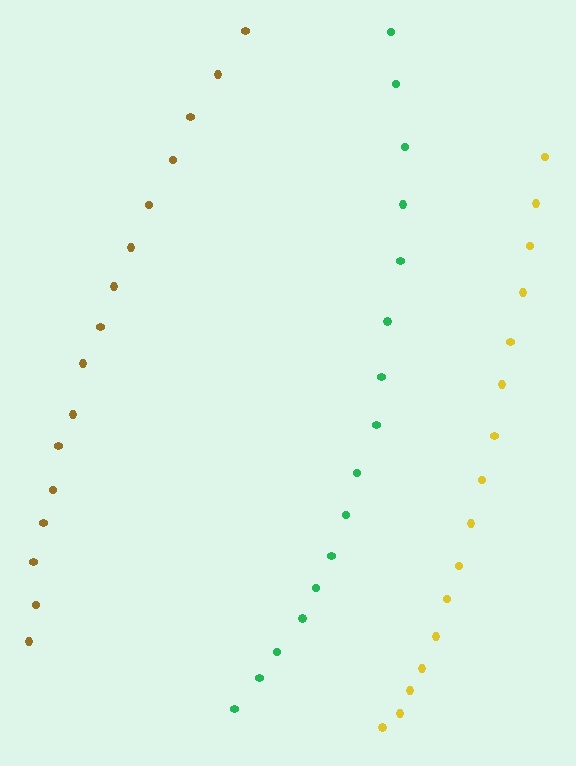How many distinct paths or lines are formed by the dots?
There are 3 distinct paths.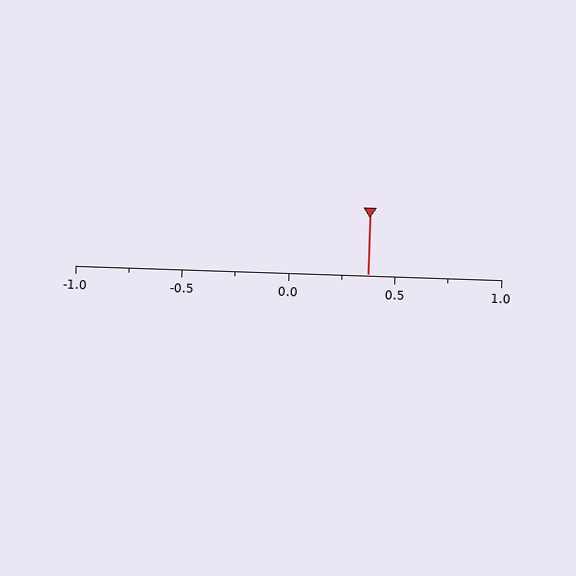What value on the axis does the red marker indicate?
The marker indicates approximately 0.38.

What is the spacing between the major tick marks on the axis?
The major ticks are spaced 0.5 apart.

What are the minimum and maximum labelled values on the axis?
The axis runs from -1.0 to 1.0.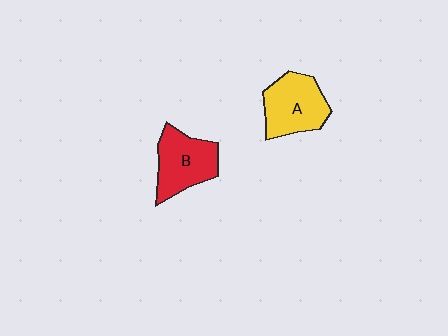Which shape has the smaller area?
Shape B (red).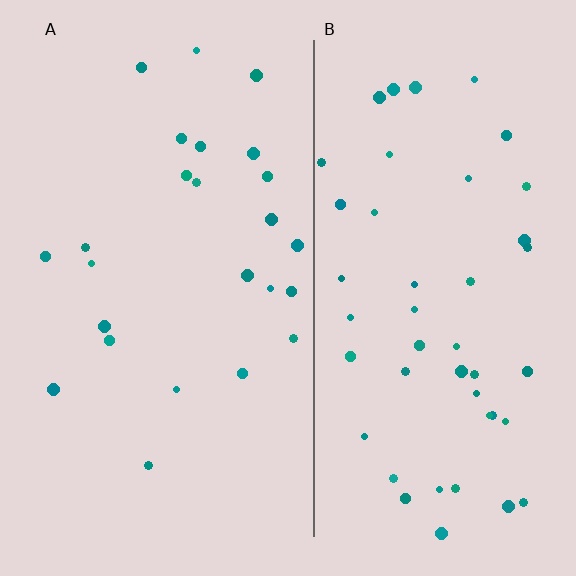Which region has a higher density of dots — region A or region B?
B (the right).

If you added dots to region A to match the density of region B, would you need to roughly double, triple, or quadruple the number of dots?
Approximately double.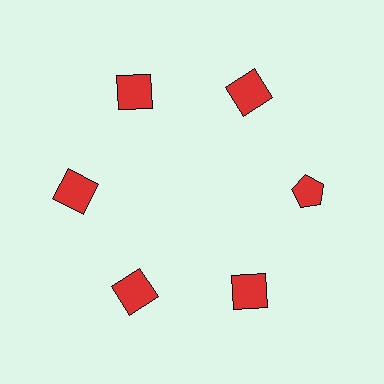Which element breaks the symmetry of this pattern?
The red pentagon at roughly the 3 o'clock position breaks the symmetry. All other shapes are red squares.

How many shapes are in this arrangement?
There are 6 shapes arranged in a ring pattern.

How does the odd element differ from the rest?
It has a different shape: pentagon instead of square.